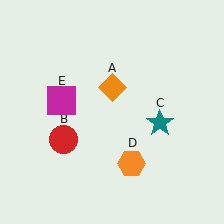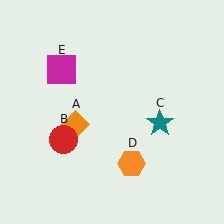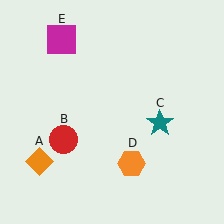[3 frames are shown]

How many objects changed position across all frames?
2 objects changed position: orange diamond (object A), magenta square (object E).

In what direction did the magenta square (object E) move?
The magenta square (object E) moved up.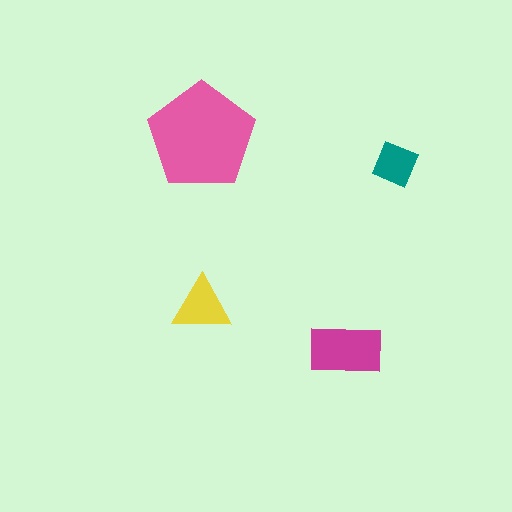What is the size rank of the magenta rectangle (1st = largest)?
2nd.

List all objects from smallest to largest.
The teal diamond, the yellow triangle, the magenta rectangle, the pink pentagon.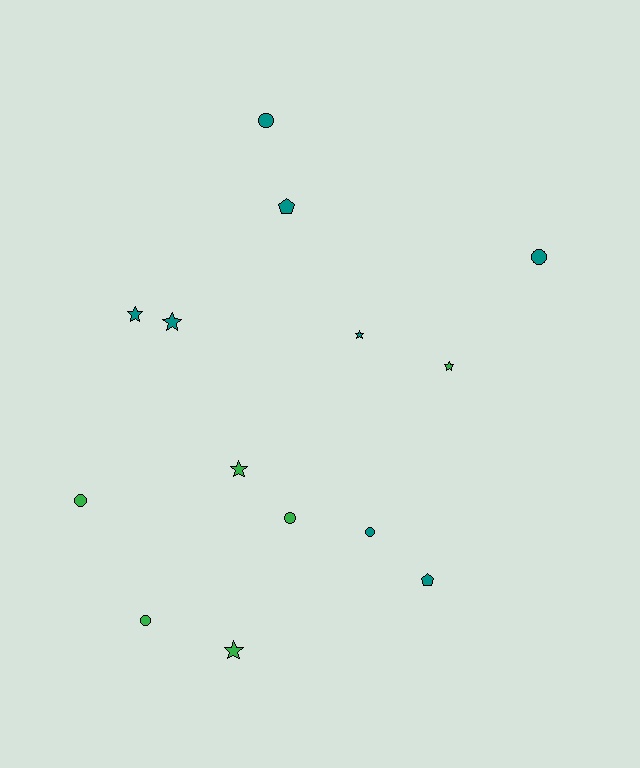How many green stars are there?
There are 3 green stars.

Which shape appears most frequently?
Circle, with 6 objects.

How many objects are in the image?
There are 14 objects.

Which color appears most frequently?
Teal, with 8 objects.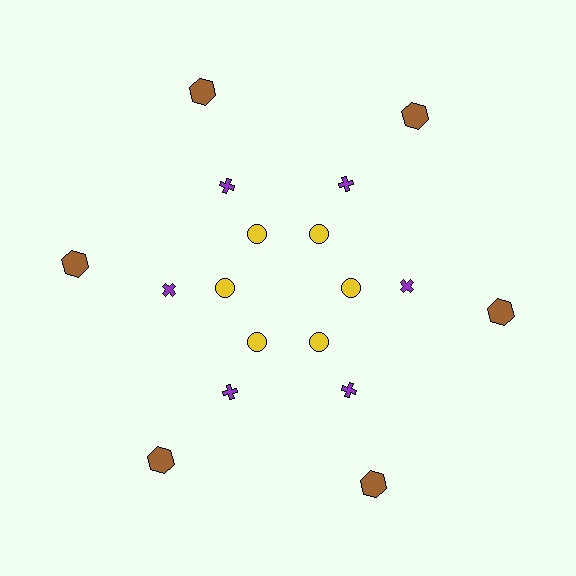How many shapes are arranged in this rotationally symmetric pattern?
There are 18 shapes, arranged in 6 groups of 3.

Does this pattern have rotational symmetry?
Yes, this pattern has 6-fold rotational symmetry. It looks the same after rotating 60 degrees around the center.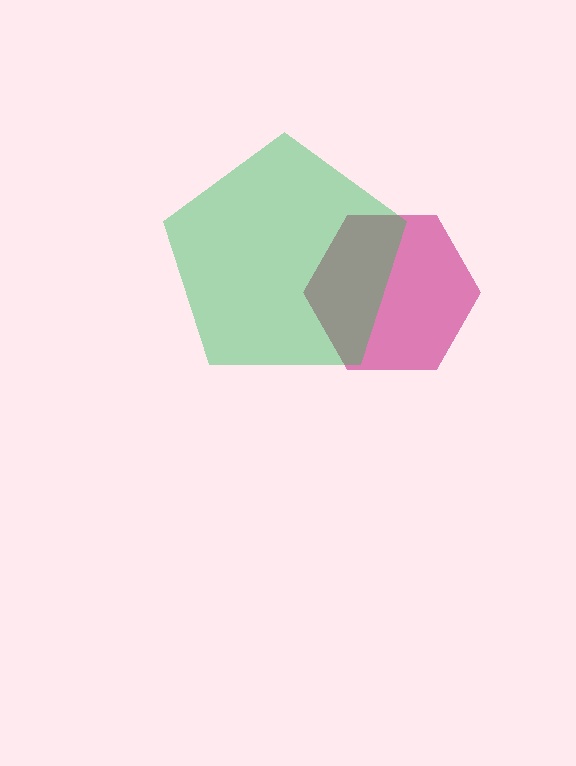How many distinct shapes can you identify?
There are 2 distinct shapes: a magenta hexagon, a green pentagon.